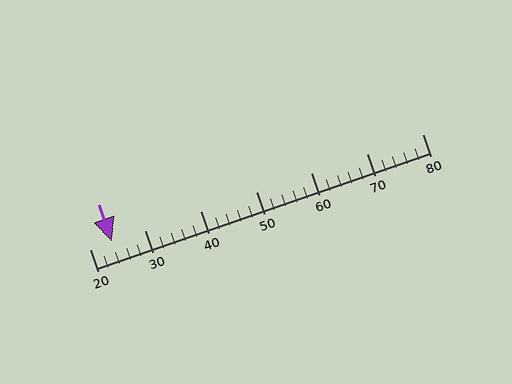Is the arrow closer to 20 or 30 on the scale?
The arrow is closer to 20.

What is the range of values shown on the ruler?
The ruler shows values from 20 to 80.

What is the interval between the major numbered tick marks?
The major tick marks are spaced 10 units apart.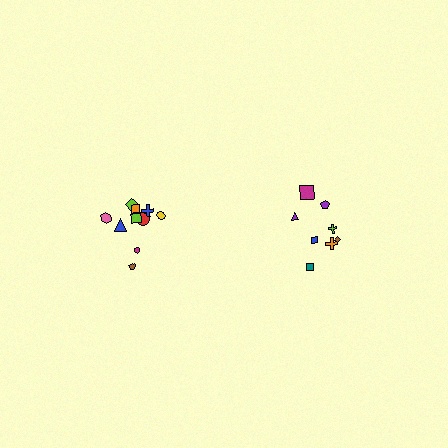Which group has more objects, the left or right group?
The left group.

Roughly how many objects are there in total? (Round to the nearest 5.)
Roughly 20 objects in total.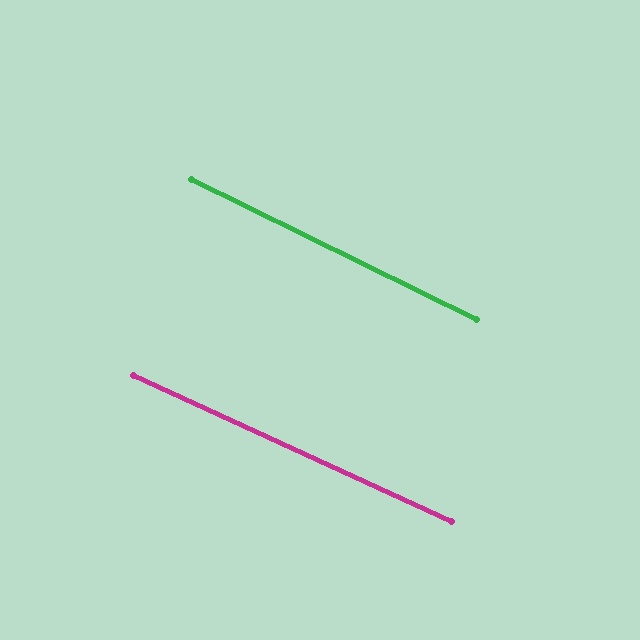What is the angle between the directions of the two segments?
Approximately 1 degree.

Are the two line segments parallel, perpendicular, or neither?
Parallel — their directions differ by only 1.5°.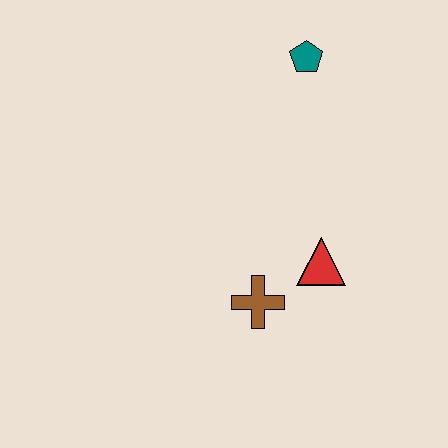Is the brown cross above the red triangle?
No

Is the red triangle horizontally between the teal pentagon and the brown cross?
No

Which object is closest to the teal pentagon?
The red triangle is closest to the teal pentagon.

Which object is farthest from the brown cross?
The teal pentagon is farthest from the brown cross.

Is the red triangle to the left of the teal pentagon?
No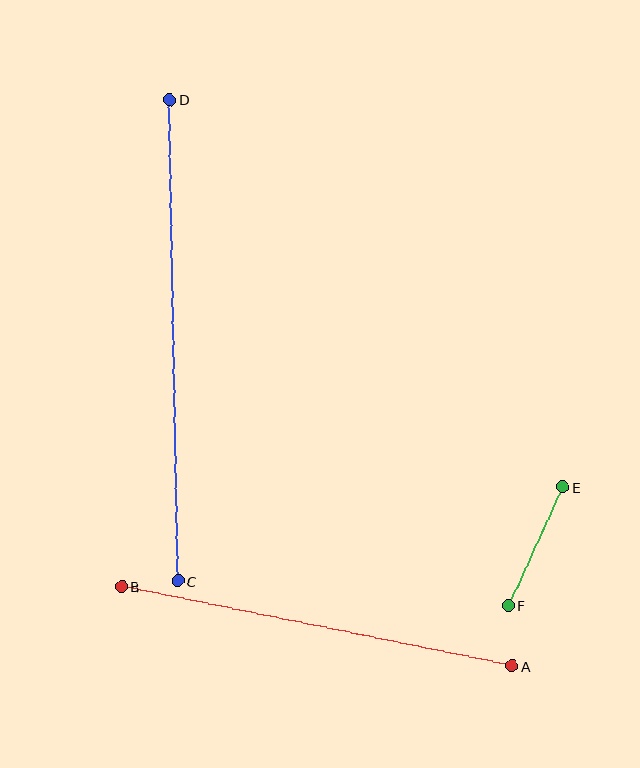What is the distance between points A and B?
The distance is approximately 399 pixels.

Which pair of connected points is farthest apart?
Points C and D are farthest apart.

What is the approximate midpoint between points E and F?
The midpoint is at approximately (536, 546) pixels.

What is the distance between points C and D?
The distance is approximately 482 pixels.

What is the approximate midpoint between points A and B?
The midpoint is at approximately (317, 627) pixels.